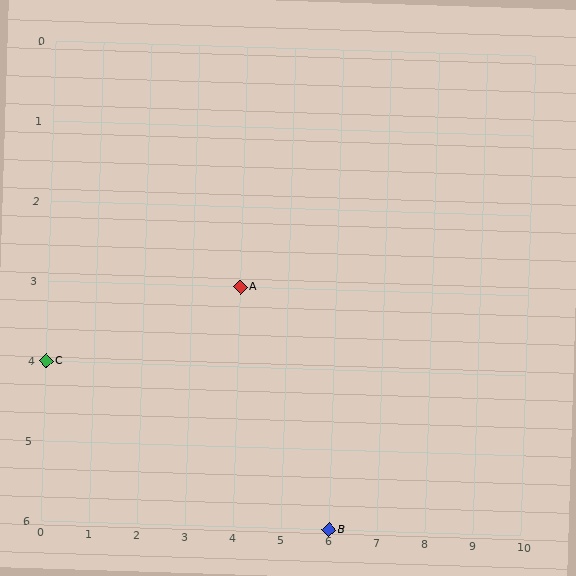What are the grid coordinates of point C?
Point C is at grid coordinates (0, 4).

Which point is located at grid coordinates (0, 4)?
Point C is at (0, 4).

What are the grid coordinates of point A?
Point A is at grid coordinates (4, 3).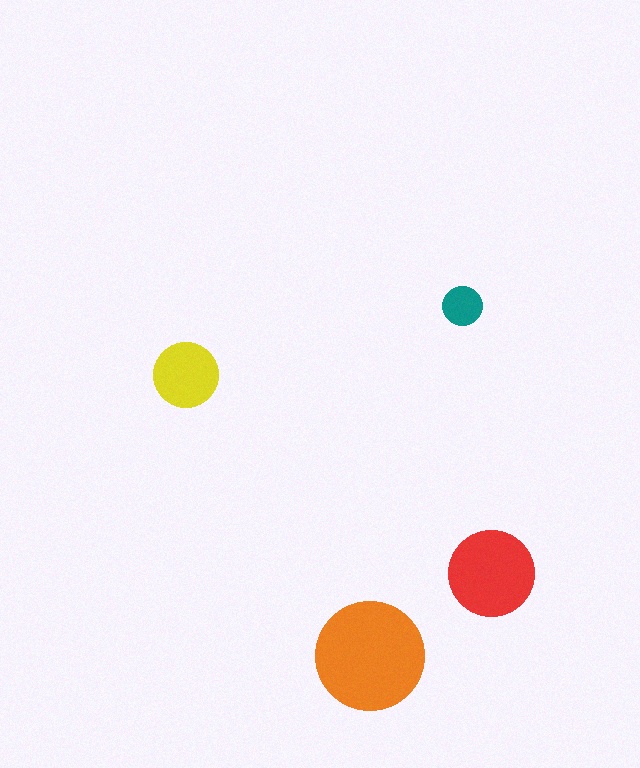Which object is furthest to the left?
The yellow circle is leftmost.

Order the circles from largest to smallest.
the orange one, the red one, the yellow one, the teal one.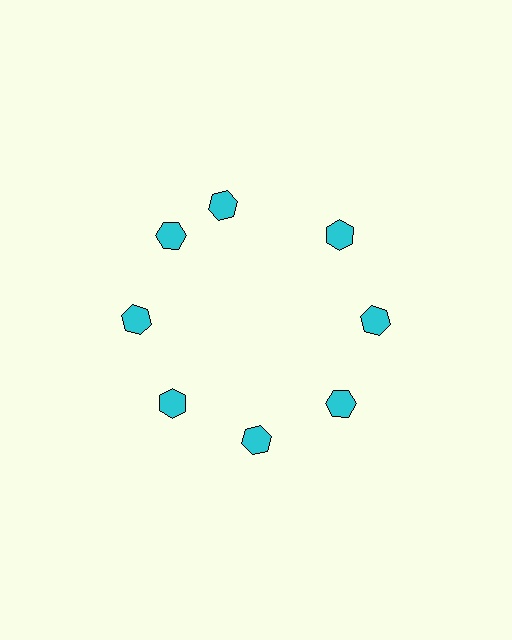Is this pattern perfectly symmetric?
No. The 8 cyan hexagons are arranged in a ring, but one element near the 12 o'clock position is rotated out of alignment along the ring, breaking the 8-fold rotational symmetry.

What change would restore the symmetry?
The symmetry would be restored by rotating it back into even spacing with its neighbors so that all 8 hexagons sit at equal angles and equal distance from the center.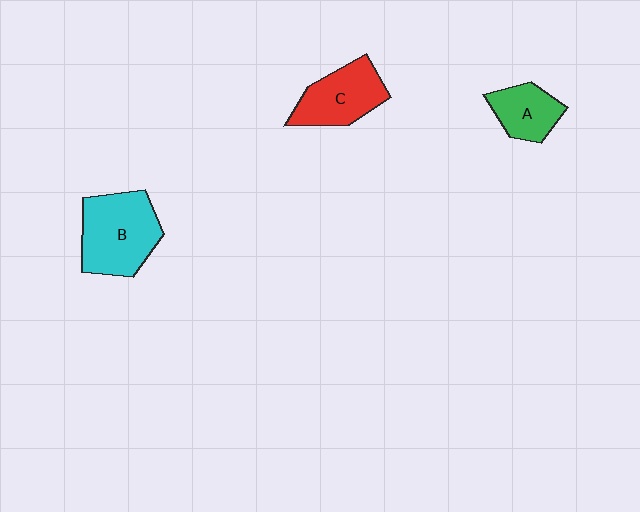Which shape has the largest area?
Shape B (cyan).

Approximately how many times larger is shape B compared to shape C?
Approximately 1.3 times.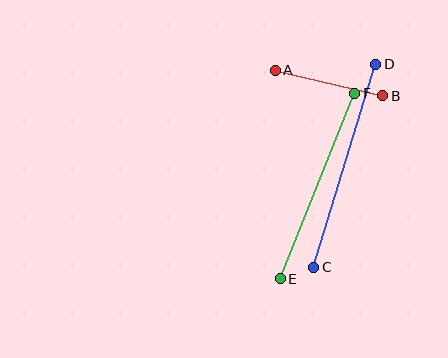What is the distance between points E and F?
The distance is approximately 200 pixels.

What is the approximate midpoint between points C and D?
The midpoint is at approximately (345, 166) pixels.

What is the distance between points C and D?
The distance is approximately 212 pixels.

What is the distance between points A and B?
The distance is approximately 111 pixels.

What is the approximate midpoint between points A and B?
The midpoint is at approximately (329, 83) pixels.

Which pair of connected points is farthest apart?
Points C and D are farthest apart.